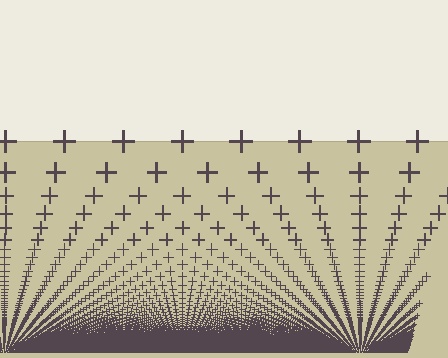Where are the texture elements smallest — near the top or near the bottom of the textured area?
Near the bottom.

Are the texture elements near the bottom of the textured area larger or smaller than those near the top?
Smaller. The gradient is inverted — elements near the bottom are smaller and denser.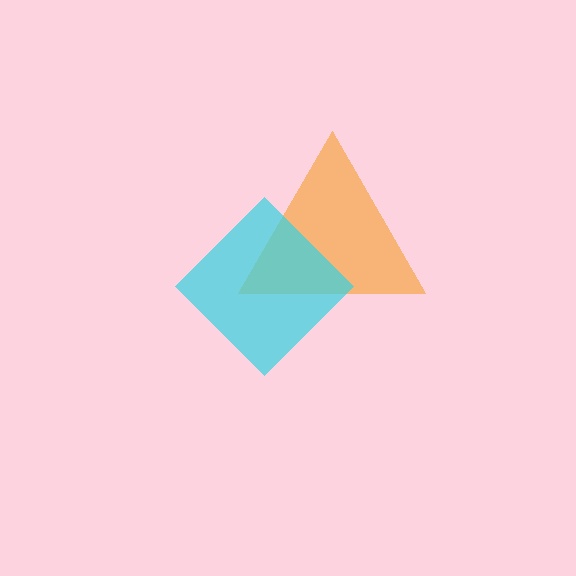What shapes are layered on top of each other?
The layered shapes are: an orange triangle, a cyan diamond.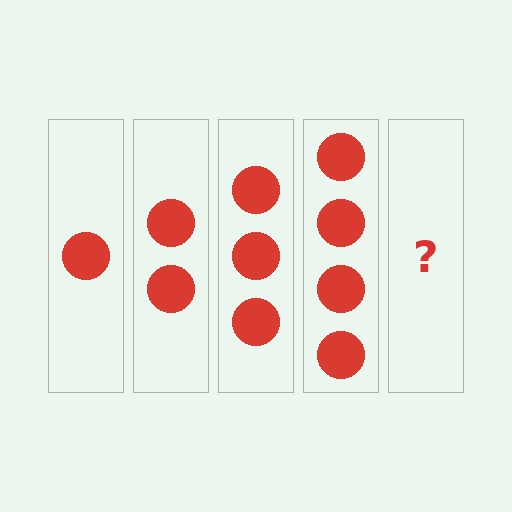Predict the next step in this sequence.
The next step is 5 circles.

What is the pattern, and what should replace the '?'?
The pattern is that each step adds one more circle. The '?' should be 5 circles.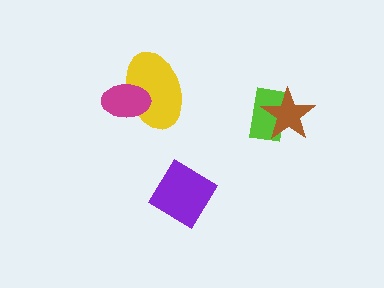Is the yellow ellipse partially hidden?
Yes, it is partially covered by another shape.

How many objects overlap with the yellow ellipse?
1 object overlaps with the yellow ellipse.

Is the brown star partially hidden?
No, no other shape covers it.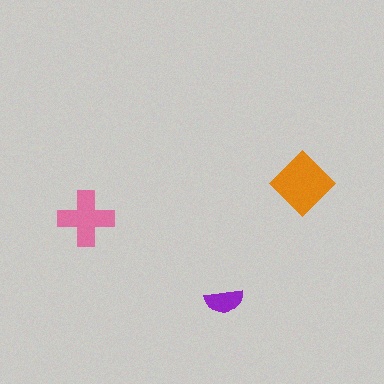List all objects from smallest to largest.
The purple semicircle, the pink cross, the orange diamond.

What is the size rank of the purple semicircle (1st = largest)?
3rd.